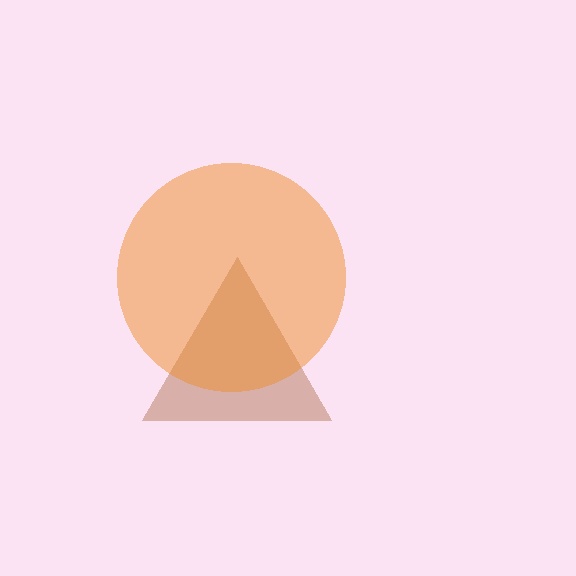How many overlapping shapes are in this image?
There are 2 overlapping shapes in the image.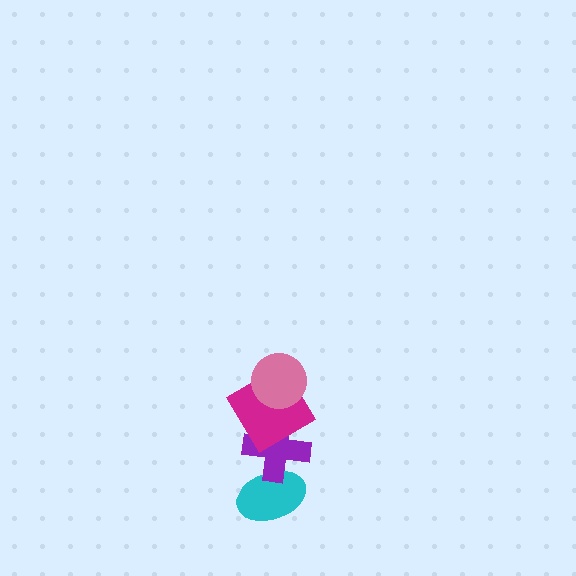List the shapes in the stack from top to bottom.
From top to bottom: the pink circle, the magenta diamond, the purple cross, the cyan ellipse.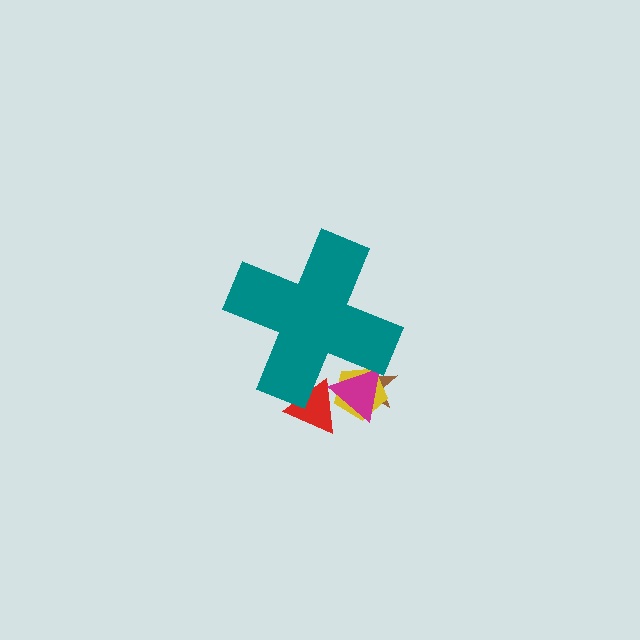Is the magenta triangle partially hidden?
Yes, the magenta triangle is partially hidden behind the teal cross.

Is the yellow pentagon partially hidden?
Yes, the yellow pentagon is partially hidden behind the teal cross.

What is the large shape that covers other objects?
A teal cross.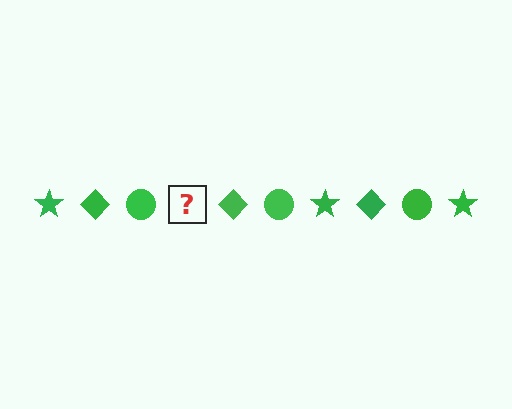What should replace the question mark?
The question mark should be replaced with a green star.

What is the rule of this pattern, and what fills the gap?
The rule is that the pattern cycles through star, diamond, circle shapes in green. The gap should be filled with a green star.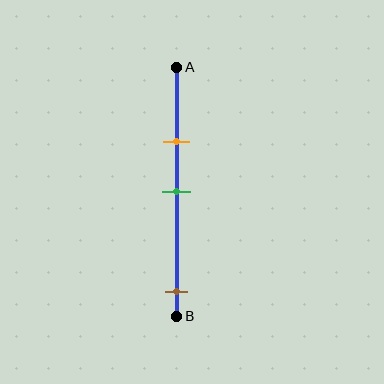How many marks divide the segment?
There are 3 marks dividing the segment.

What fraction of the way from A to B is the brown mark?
The brown mark is approximately 90% (0.9) of the way from A to B.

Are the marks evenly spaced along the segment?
No, the marks are not evenly spaced.